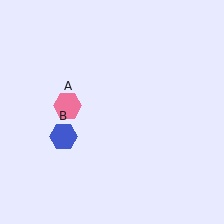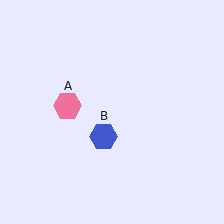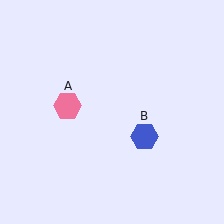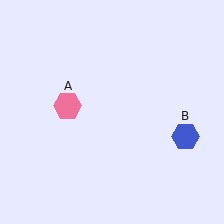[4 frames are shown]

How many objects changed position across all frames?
1 object changed position: blue hexagon (object B).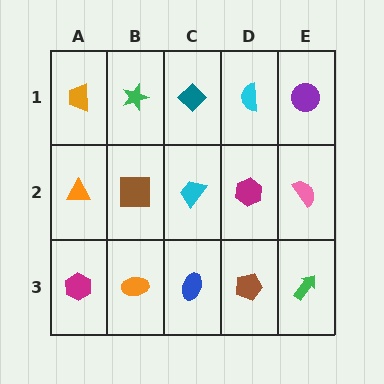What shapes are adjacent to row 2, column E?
A purple circle (row 1, column E), a green arrow (row 3, column E), a magenta hexagon (row 2, column D).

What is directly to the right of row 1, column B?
A teal diamond.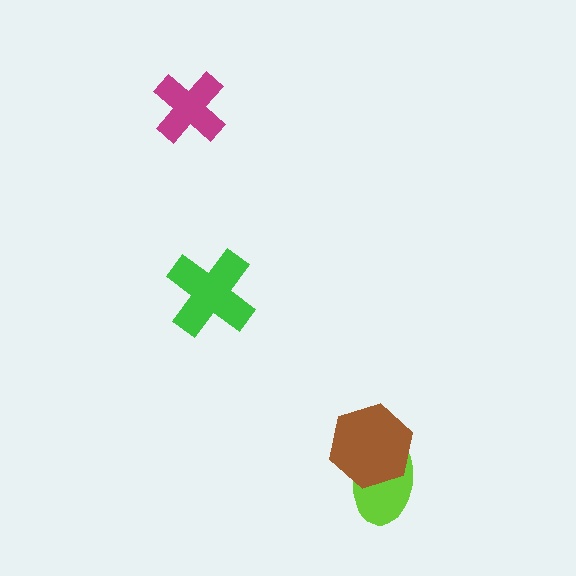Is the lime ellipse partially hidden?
Yes, it is partially covered by another shape.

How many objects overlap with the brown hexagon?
1 object overlaps with the brown hexagon.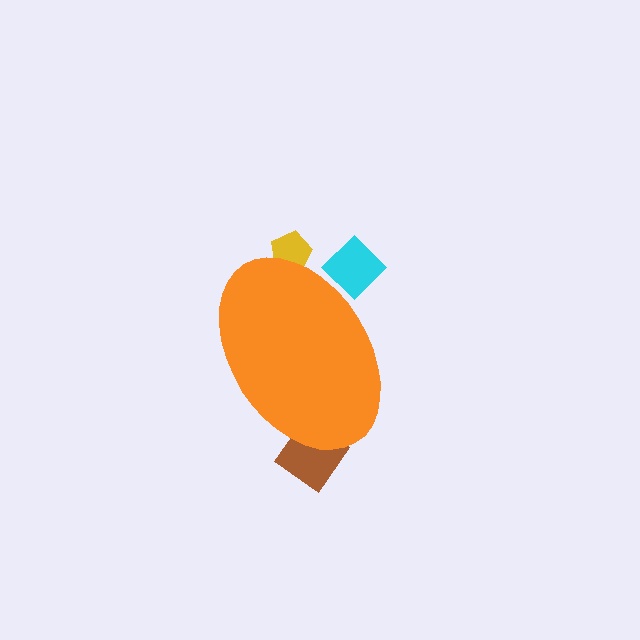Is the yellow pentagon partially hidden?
Yes, the yellow pentagon is partially hidden behind the orange ellipse.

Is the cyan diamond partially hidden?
Yes, the cyan diamond is partially hidden behind the orange ellipse.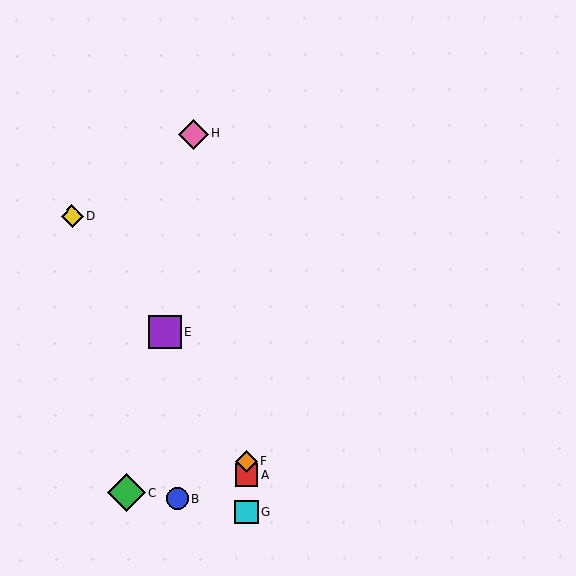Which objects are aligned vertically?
Objects A, F, G are aligned vertically.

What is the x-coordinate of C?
Object C is at x≈126.